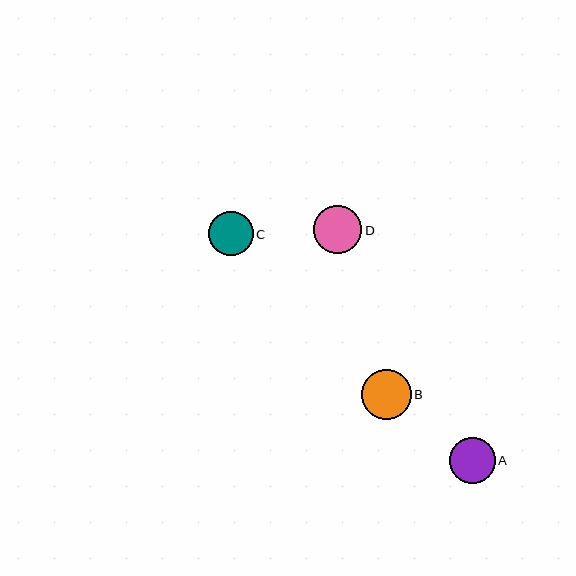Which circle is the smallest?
Circle C is the smallest with a size of approximately 45 pixels.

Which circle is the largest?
Circle B is the largest with a size of approximately 50 pixels.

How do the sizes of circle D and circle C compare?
Circle D and circle C are approximately the same size.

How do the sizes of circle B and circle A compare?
Circle B and circle A are approximately the same size.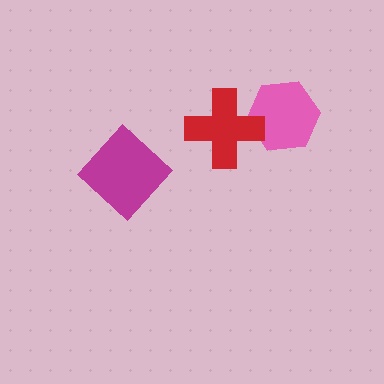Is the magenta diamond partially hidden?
No, no other shape covers it.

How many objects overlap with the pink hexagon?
1 object overlaps with the pink hexagon.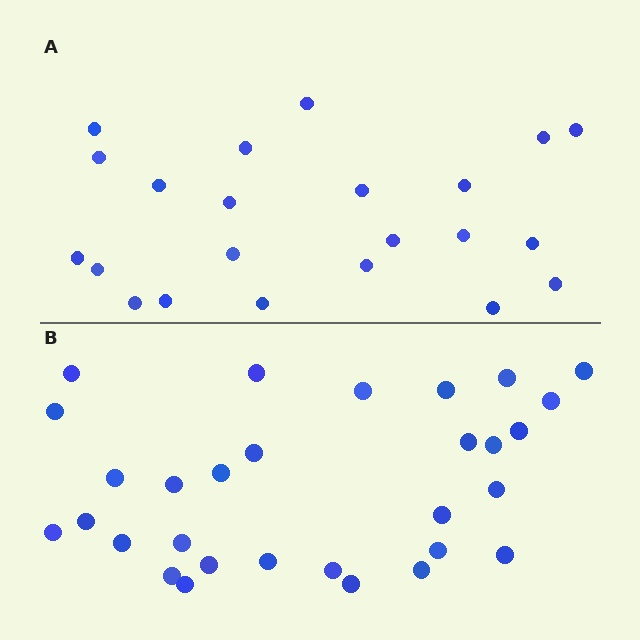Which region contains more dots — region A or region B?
Region B (the bottom region) has more dots.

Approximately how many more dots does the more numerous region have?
Region B has roughly 8 or so more dots than region A.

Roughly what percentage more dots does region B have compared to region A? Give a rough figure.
About 35% more.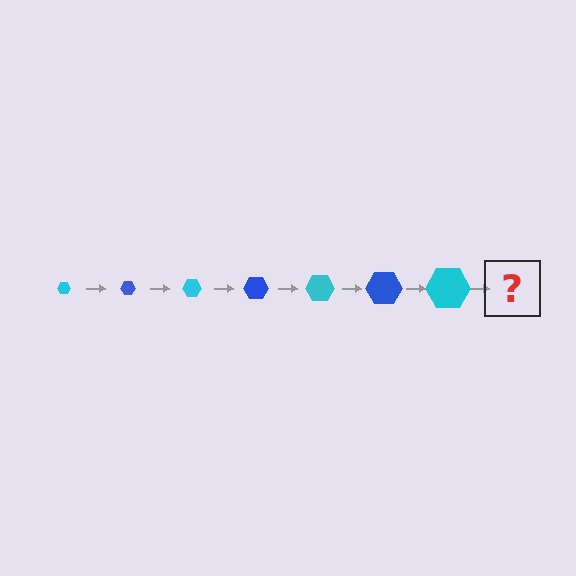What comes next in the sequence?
The next element should be a blue hexagon, larger than the previous one.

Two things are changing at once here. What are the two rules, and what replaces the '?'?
The two rules are that the hexagon grows larger each step and the color cycles through cyan and blue. The '?' should be a blue hexagon, larger than the previous one.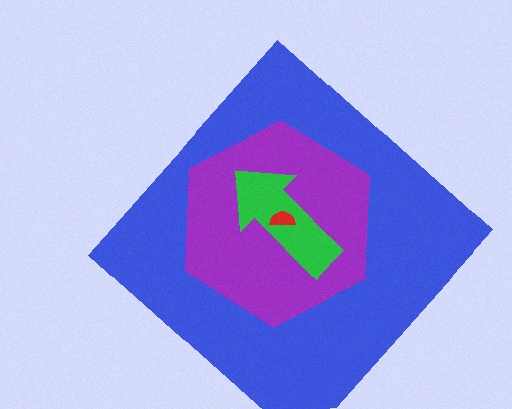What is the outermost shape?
The blue diamond.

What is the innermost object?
The red semicircle.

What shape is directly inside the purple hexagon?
The green arrow.